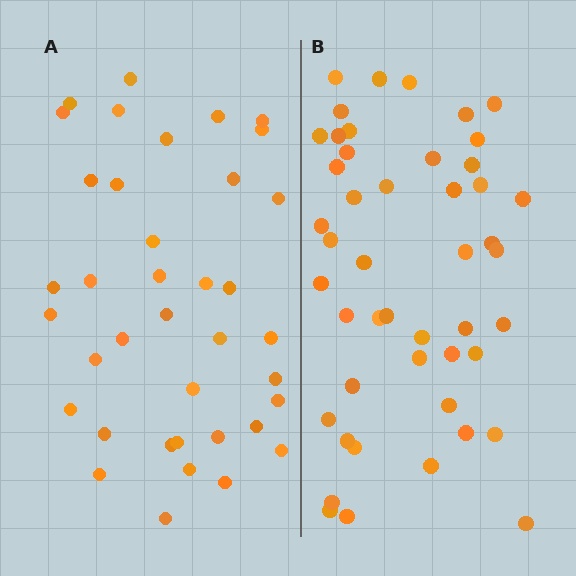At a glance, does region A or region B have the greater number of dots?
Region B (the right region) has more dots.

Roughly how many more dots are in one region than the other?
Region B has roughly 8 or so more dots than region A.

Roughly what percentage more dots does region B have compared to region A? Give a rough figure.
About 25% more.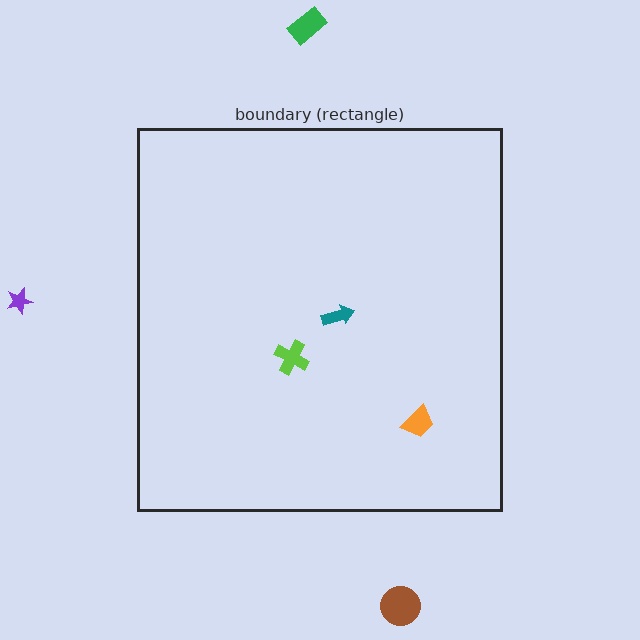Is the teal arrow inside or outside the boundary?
Inside.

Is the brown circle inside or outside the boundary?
Outside.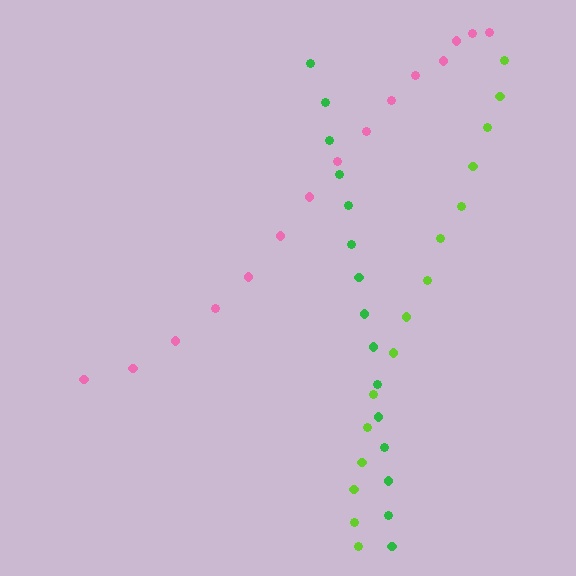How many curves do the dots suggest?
There are 3 distinct paths.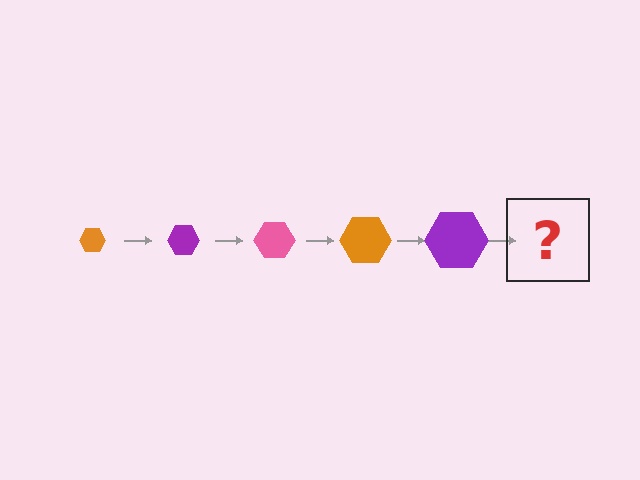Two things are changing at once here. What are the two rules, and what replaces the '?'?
The two rules are that the hexagon grows larger each step and the color cycles through orange, purple, and pink. The '?' should be a pink hexagon, larger than the previous one.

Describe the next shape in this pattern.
It should be a pink hexagon, larger than the previous one.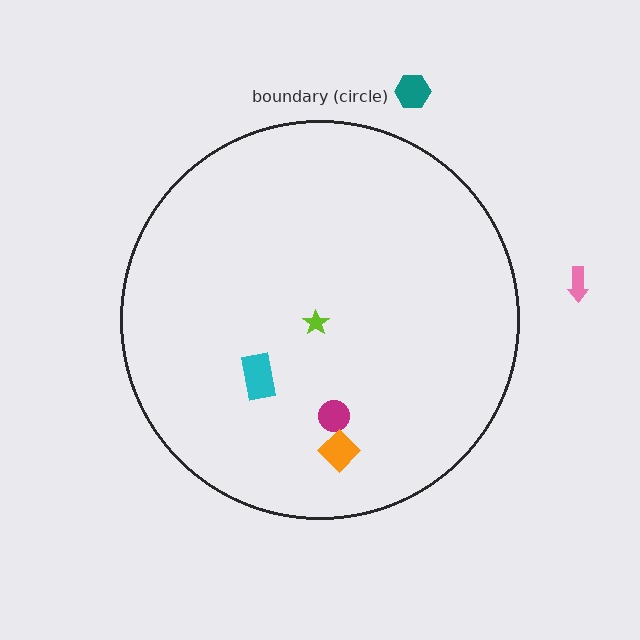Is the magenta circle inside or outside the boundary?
Inside.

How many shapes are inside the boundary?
4 inside, 2 outside.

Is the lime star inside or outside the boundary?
Inside.